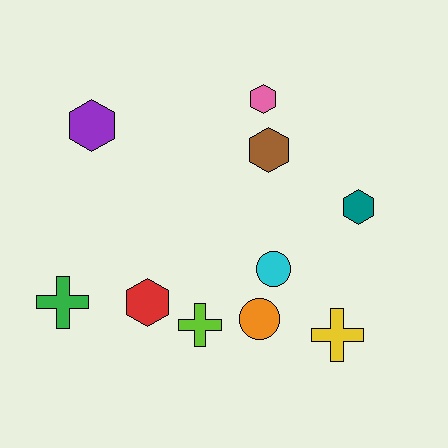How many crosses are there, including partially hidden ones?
There are 3 crosses.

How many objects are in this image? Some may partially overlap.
There are 10 objects.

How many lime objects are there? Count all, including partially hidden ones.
There is 1 lime object.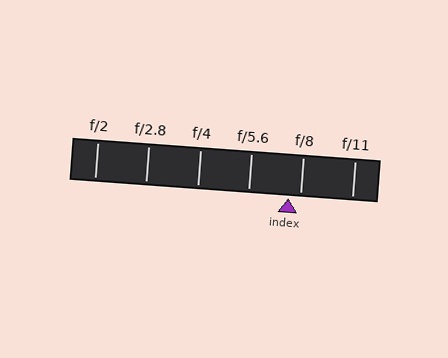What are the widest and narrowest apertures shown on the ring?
The widest aperture shown is f/2 and the narrowest is f/11.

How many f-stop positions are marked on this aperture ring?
There are 6 f-stop positions marked.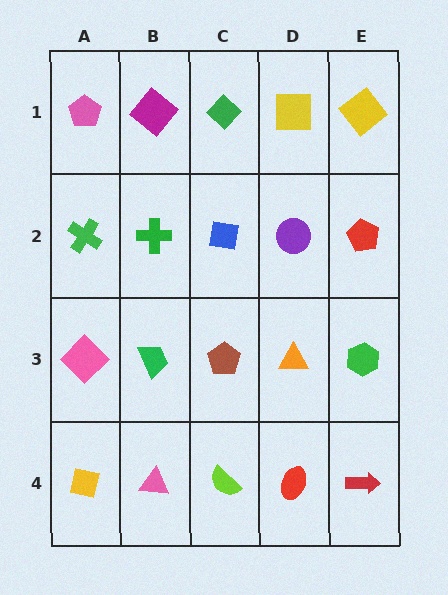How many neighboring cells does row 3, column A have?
3.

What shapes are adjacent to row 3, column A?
A green cross (row 2, column A), a yellow square (row 4, column A), a green trapezoid (row 3, column B).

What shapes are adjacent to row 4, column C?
A brown pentagon (row 3, column C), a pink triangle (row 4, column B), a red ellipse (row 4, column D).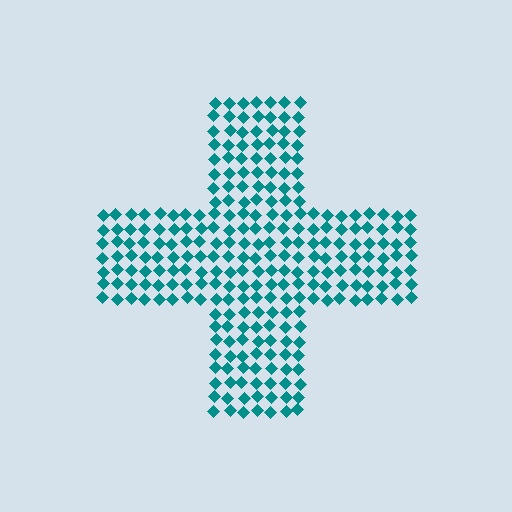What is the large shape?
The large shape is a cross.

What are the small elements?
The small elements are diamonds.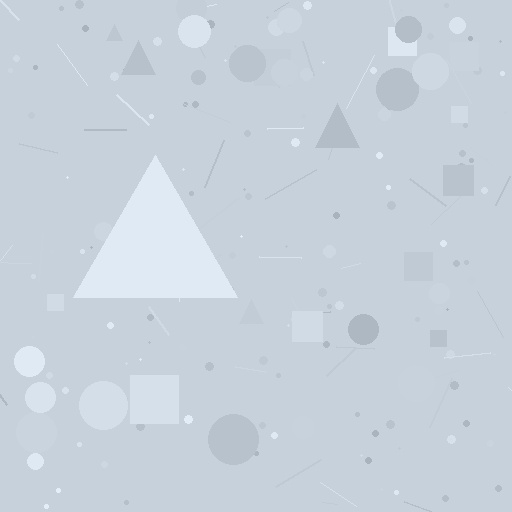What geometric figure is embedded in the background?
A triangle is embedded in the background.